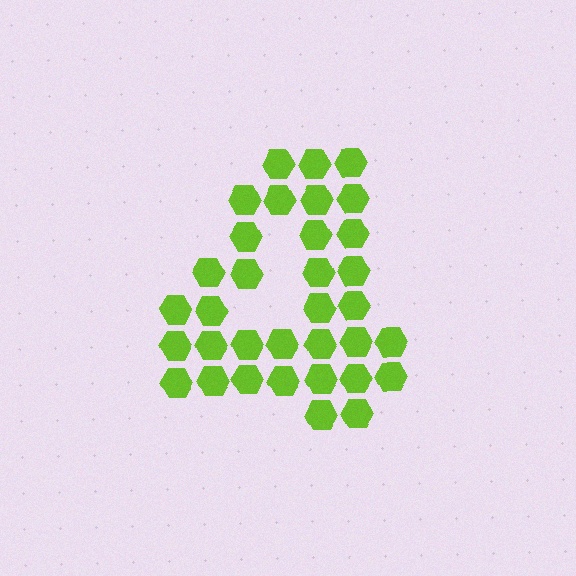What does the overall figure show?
The overall figure shows the digit 4.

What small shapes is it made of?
It is made of small hexagons.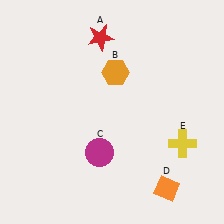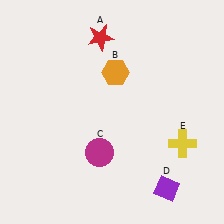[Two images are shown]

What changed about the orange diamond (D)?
In Image 1, D is orange. In Image 2, it changed to purple.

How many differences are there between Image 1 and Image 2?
There is 1 difference between the two images.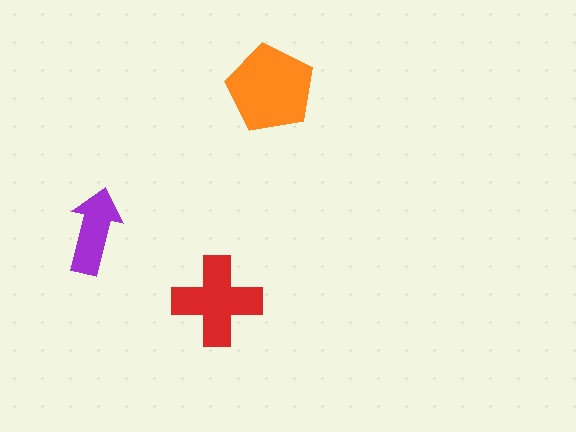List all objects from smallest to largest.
The purple arrow, the red cross, the orange pentagon.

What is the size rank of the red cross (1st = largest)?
2nd.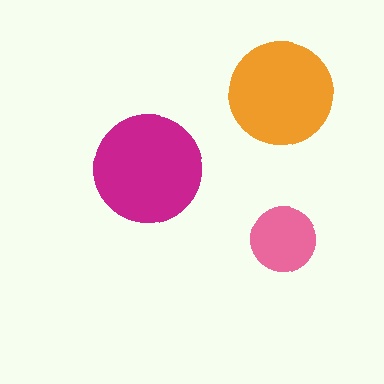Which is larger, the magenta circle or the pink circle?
The magenta one.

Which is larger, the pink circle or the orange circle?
The orange one.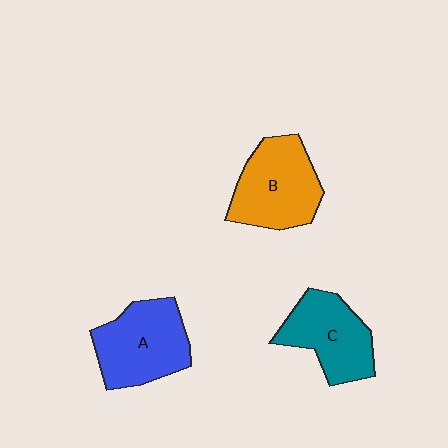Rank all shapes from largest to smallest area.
From largest to smallest: B (orange), A (blue), C (teal).